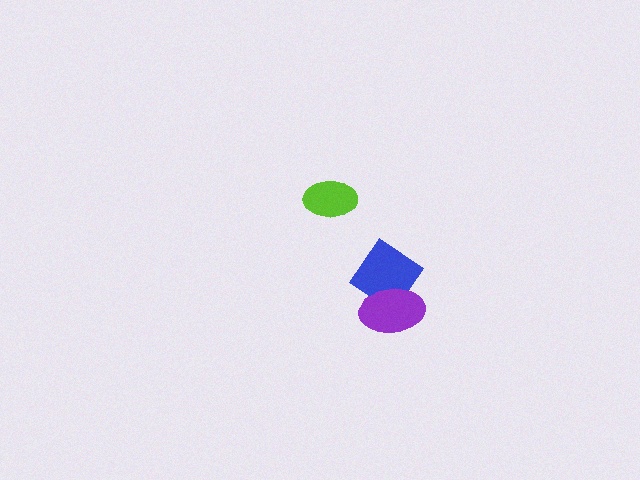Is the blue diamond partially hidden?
Yes, it is partially covered by another shape.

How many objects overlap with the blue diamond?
1 object overlaps with the blue diamond.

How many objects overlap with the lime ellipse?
0 objects overlap with the lime ellipse.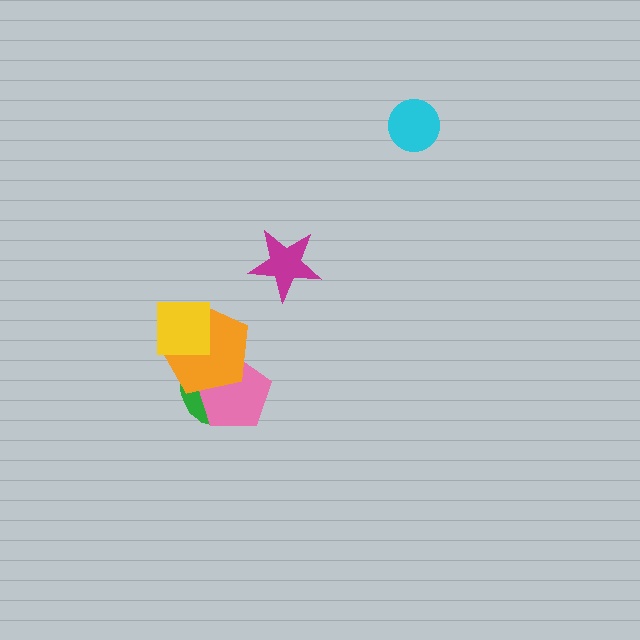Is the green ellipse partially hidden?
Yes, it is partially covered by another shape.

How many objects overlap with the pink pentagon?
2 objects overlap with the pink pentagon.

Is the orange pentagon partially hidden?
Yes, it is partially covered by another shape.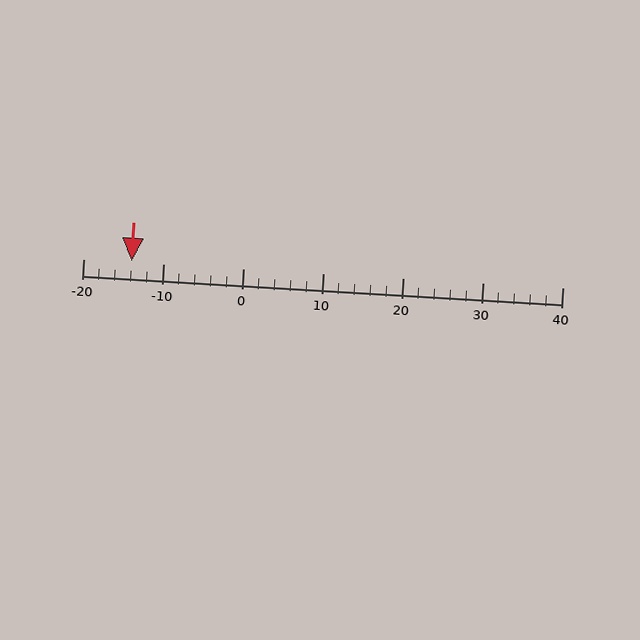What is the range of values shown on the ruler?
The ruler shows values from -20 to 40.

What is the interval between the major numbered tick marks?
The major tick marks are spaced 10 units apart.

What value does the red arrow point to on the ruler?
The red arrow points to approximately -14.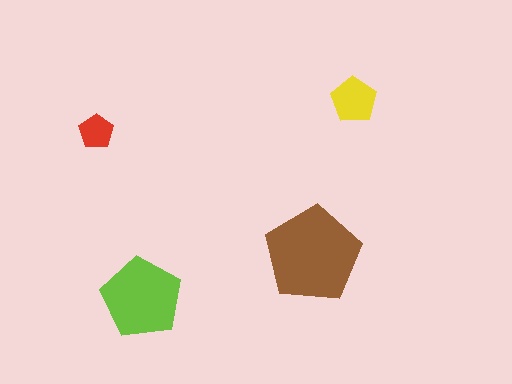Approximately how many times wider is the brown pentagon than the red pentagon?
About 3 times wider.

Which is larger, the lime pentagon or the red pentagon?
The lime one.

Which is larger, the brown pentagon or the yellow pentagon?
The brown one.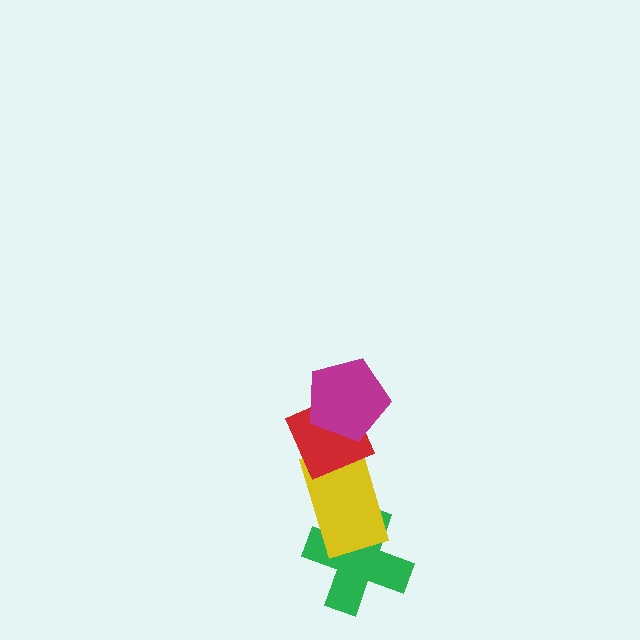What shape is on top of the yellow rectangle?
The red diamond is on top of the yellow rectangle.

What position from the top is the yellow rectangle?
The yellow rectangle is 3rd from the top.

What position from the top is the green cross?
The green cross is 4th from the top.